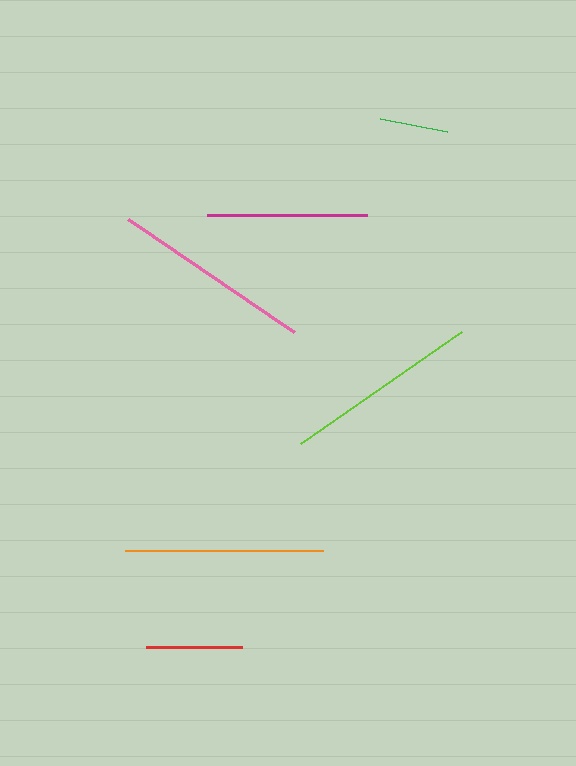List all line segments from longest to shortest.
From longest to shortest: pink, orange, lime, magenta, red, green.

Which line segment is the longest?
The pink line is the longest at approximately 201 pixels.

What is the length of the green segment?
The green segment is approximately 69 pixels long.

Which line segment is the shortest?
The green line is the shortest at approximately 69 pixels.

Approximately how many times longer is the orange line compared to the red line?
The orange line is approximately 2.1 times the length of the red line.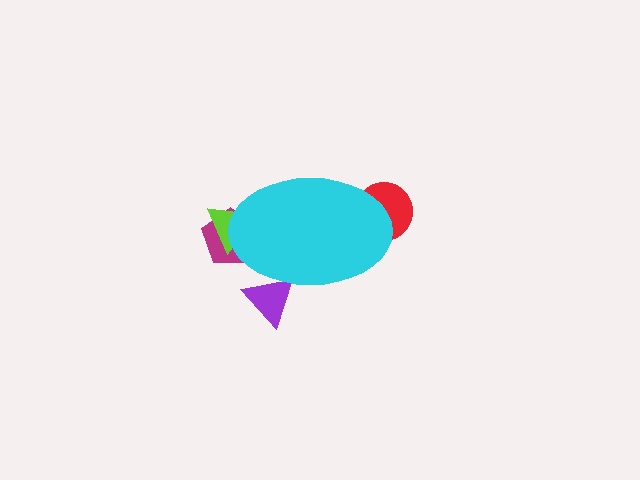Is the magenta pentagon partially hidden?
Yes, the magenta pentagon is partially hidden behind the cyan ellipse.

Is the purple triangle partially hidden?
Yes, the purple triangle is partially hidden behind the cyan ellipse.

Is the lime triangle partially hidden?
Yes, the lime triangle is partially hidden behind the cyan ellipse.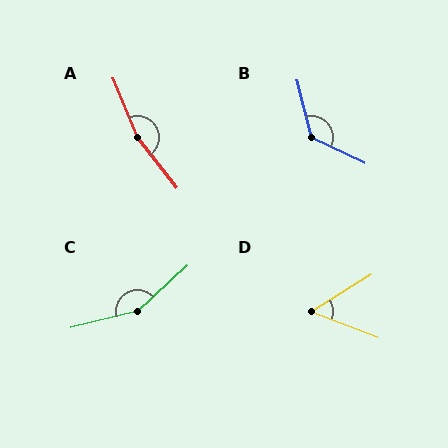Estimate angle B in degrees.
Approximately 130 degrees.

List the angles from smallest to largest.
D (53°), B (130°), C (151°), A (164°).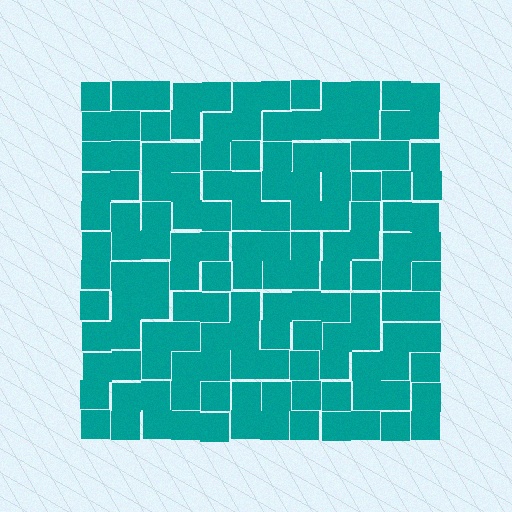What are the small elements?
The small elements are squares.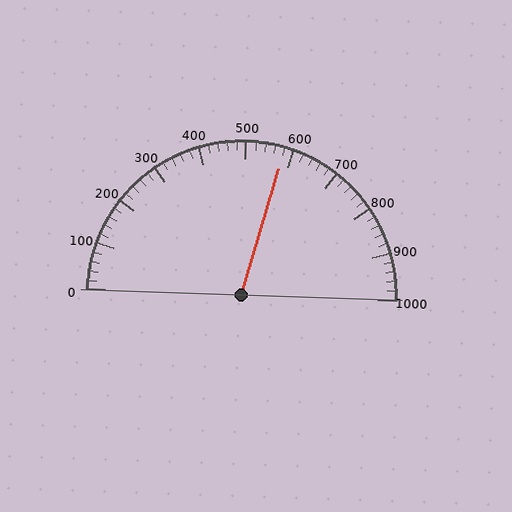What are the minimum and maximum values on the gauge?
The gauge ranges from 0 to 1000.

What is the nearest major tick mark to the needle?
The nearest major tick mark is 600.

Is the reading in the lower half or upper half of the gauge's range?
The reading is in the upper half of the range (0 to 1000).